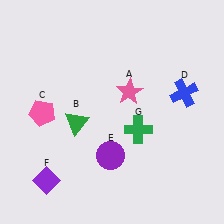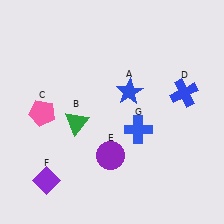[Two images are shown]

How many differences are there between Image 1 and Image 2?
There are 2 differences between the two images.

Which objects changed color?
A changed from pink to blue. G changed from green to blue.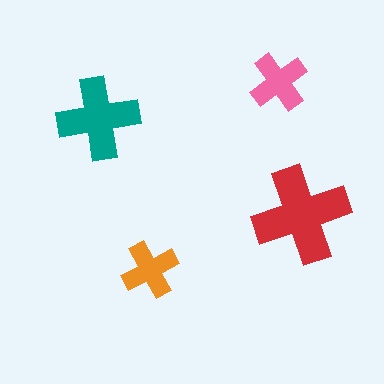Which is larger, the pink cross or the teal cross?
The teal one.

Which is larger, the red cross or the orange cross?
The red one.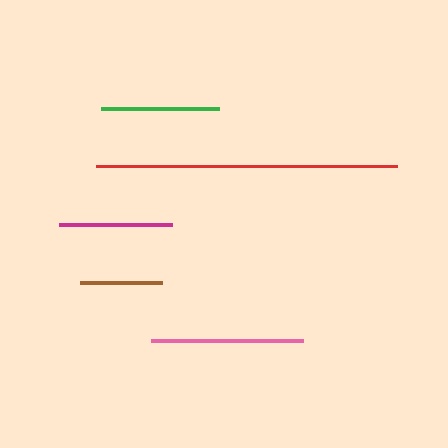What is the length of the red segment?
The red segment is approximately 301 pixels long.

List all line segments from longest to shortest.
From longest to shortest: red, pink, green, magenta, brown.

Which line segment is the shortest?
The brown line is the shortest at approximately 82 pixels.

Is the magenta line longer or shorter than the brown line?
The magenta line is longer than the brown line.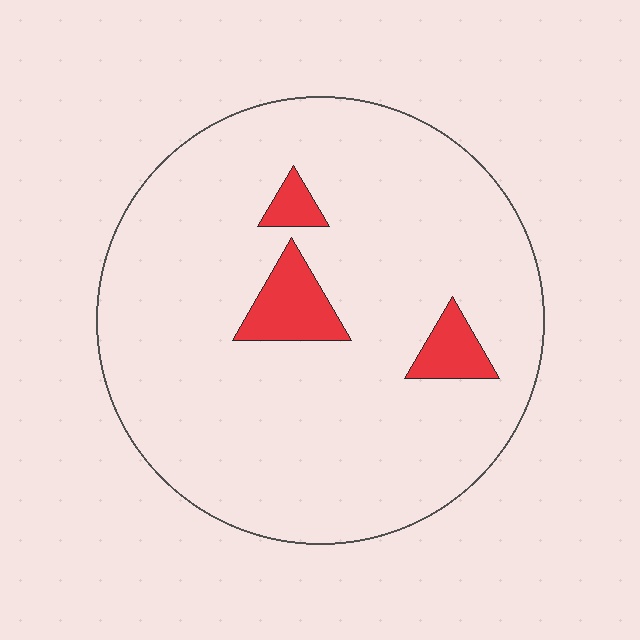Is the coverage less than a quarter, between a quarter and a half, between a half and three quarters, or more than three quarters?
Less than a quarter.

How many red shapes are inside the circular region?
3.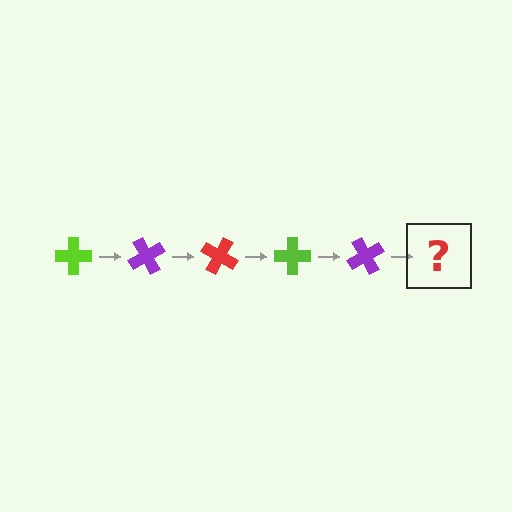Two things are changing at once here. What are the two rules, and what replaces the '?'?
The two rules are that it rotates 60 degrees each step and the color cycles through lime, purple, and red. The '?' should be a red cross, rotated 300 degrees from the start.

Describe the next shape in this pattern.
It should be a red cross, rotated 300 degrees from the start.